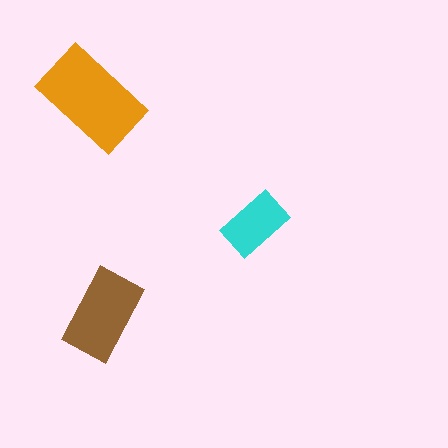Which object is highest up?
The orange rectangle is topmost.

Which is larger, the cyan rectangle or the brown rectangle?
The brown one.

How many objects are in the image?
There are 3 objects in the image.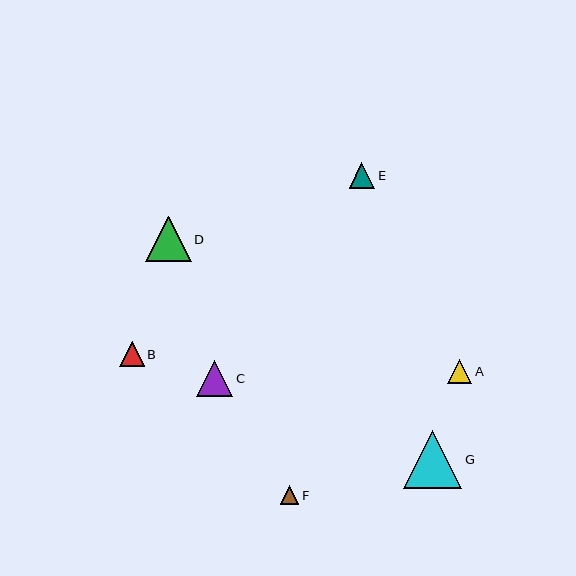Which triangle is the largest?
Triangle G is the largest with a size of approximately 58 pixels.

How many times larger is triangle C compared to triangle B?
Triangle C is approximately 1.5 times the size of triangle B.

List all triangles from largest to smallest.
From largest to smallest: G, D, C, E, B, A, F.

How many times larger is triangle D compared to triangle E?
Triangle D is approximately 1.8 times the size of triangle E.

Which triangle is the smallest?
Triangle F is the smallest with a size of approximately 18 pixels.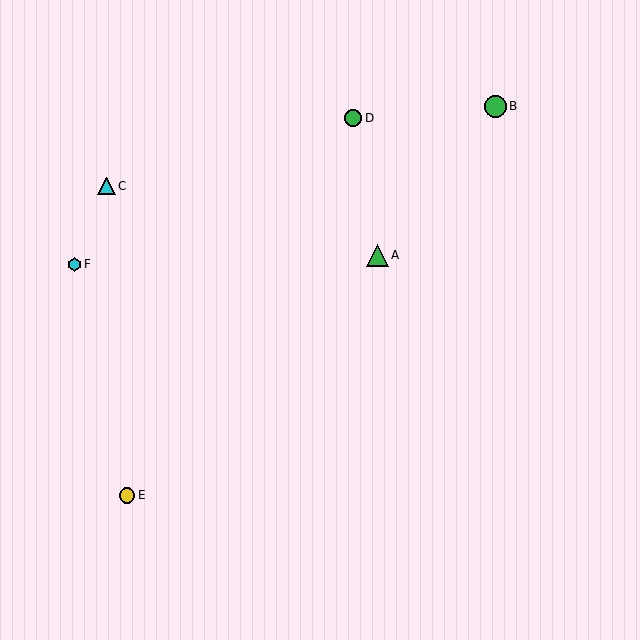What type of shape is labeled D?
Shape D is a green circle.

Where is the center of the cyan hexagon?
The center of the cyan hexagon is at (75, 264).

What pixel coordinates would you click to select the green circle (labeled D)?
Click at (353, 118) to select the green circle D.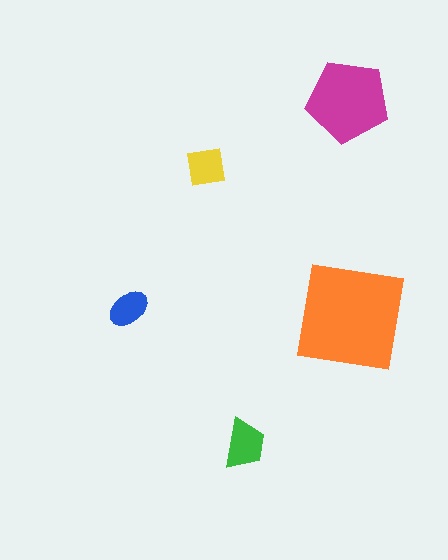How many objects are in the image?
There are 5 objects in the image.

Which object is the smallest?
The blue ellipse.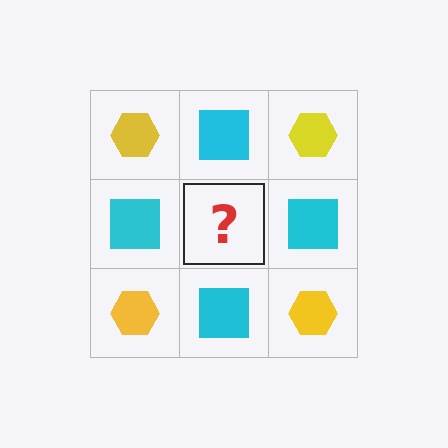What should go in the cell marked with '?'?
The missing cell should contain a yellow hexagon.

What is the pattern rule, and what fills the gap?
The rule is that it alternates yellow hexagon and cyan square in a checkerboard pattern. The gap should be filled with a yellow hexagon.